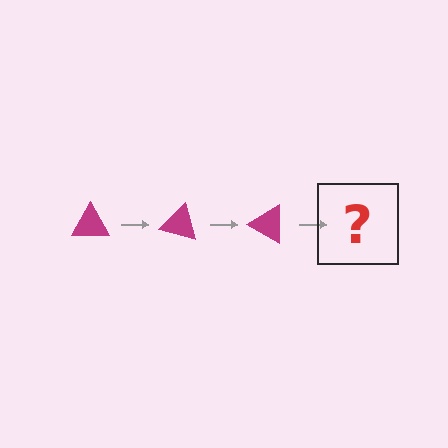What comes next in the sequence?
The next element should be a magenta triangle rotated 45 degrees.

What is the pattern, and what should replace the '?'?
The pattern is that the triangle rotates 15 degrees each step. The '?' should be a magenta triangle rotated 45 degrees.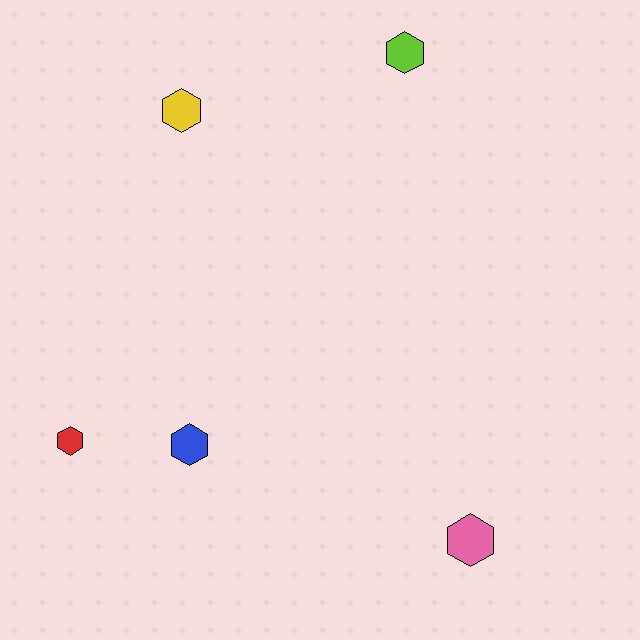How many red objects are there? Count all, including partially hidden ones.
There is 1 red object.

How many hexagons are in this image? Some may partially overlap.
There are 5 hexagons.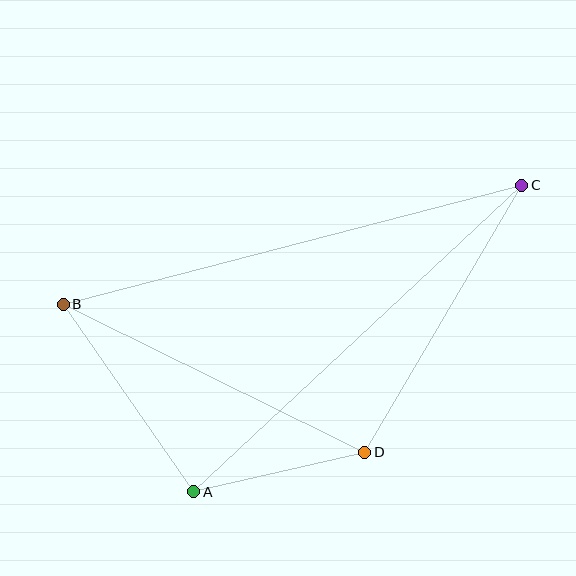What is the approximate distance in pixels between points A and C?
The distance between A and C is approximately 449 pixels.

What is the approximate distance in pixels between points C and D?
The distance between C and D is approximately 310 pixels.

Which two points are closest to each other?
Points A and D are closest to each other.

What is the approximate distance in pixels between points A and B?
The distance between A and B is approximately 228 pixels.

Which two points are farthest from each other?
Points B and C are farthest from each other.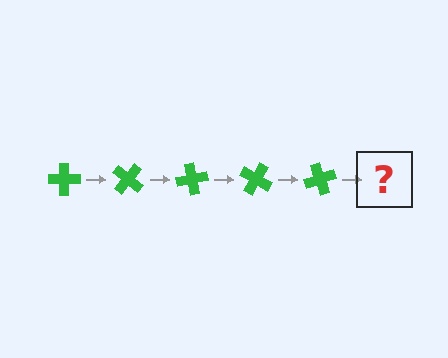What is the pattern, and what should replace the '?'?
The pattern is that the cross rotates 40 degrees each step. The '?' should be a green cross rotated 200 degrees.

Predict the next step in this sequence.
The next step is a green cross rotated 200 degrees.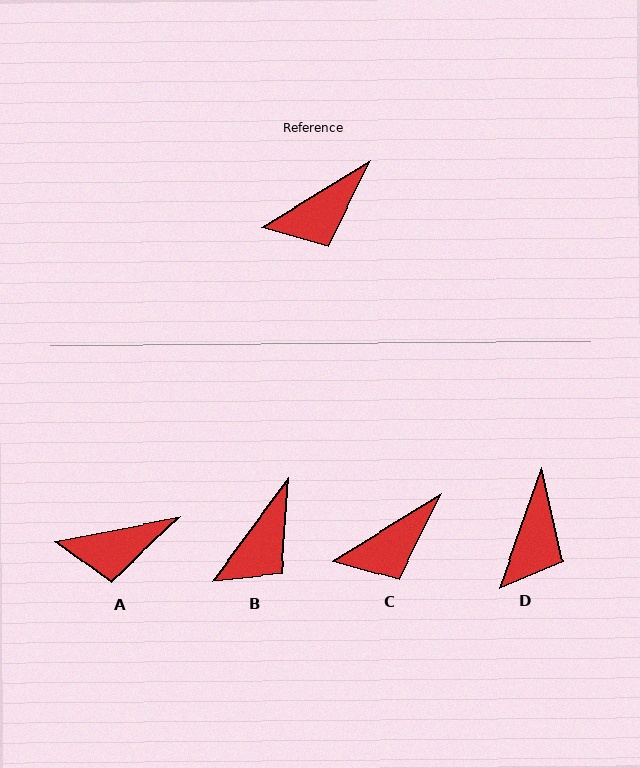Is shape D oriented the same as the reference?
No, it is off by about 39 degrees.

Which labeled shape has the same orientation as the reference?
C.